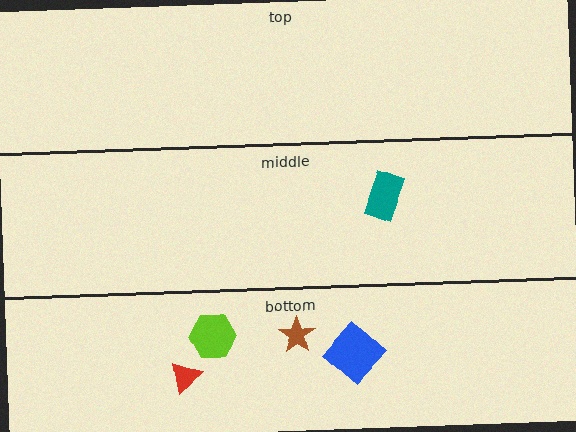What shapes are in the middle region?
The teal rectangle.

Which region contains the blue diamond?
The bottom region.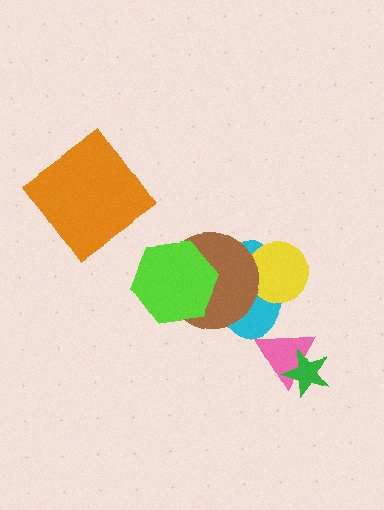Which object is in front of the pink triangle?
The green star is in front of the pink triangle.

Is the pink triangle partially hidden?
Yes, it is partially covered by another shape.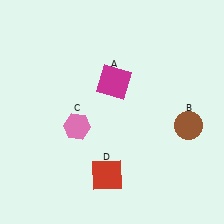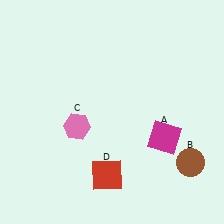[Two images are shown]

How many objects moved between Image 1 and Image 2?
2 objects moved between the two images.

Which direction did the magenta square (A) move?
The magenta square (A) moved down.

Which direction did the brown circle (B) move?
The brown circle (B) moved down.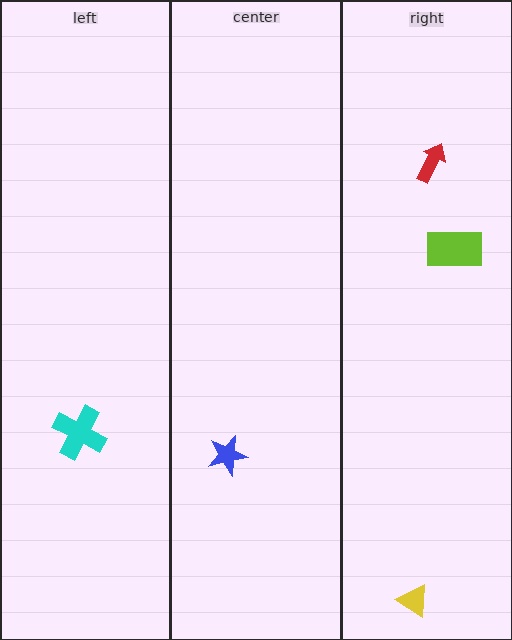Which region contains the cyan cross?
The left region.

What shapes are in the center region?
The blue star.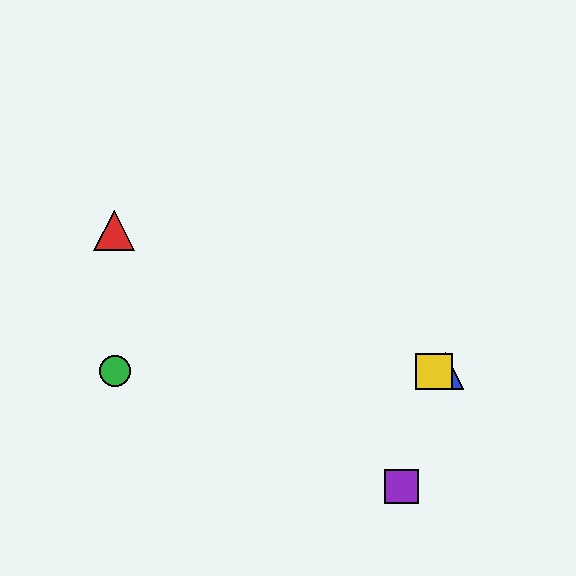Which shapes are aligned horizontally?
The blue triangle, the green circle, the yellow square are aligned horizontally.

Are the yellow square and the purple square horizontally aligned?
No, the yellow square is at y≈371 and the purple square is at y≈487.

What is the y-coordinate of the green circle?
The green circle is at y≈371.